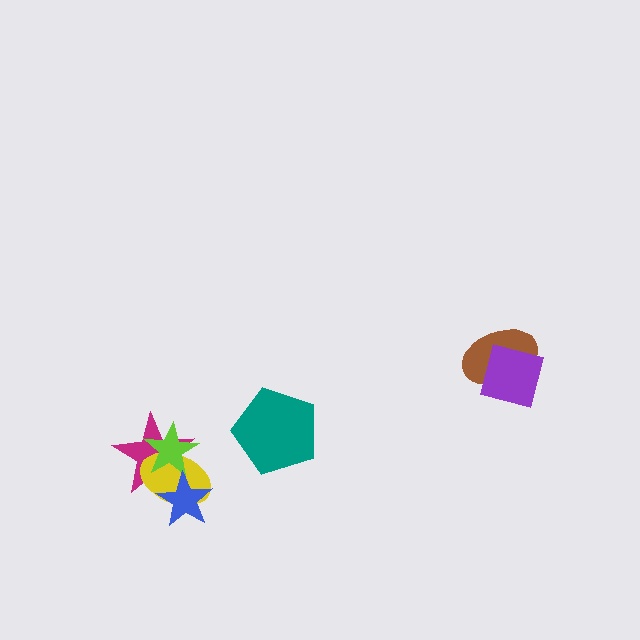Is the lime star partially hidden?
Yes, it is partially covered by another shape.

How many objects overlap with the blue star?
3 objects overlap with the blue star.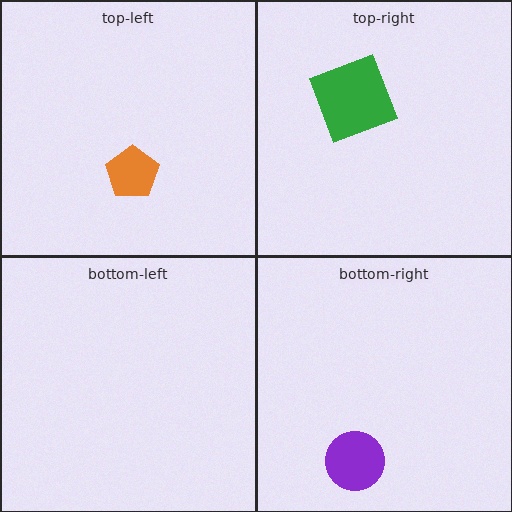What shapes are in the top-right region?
The green square.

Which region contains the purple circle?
The bottom-right region.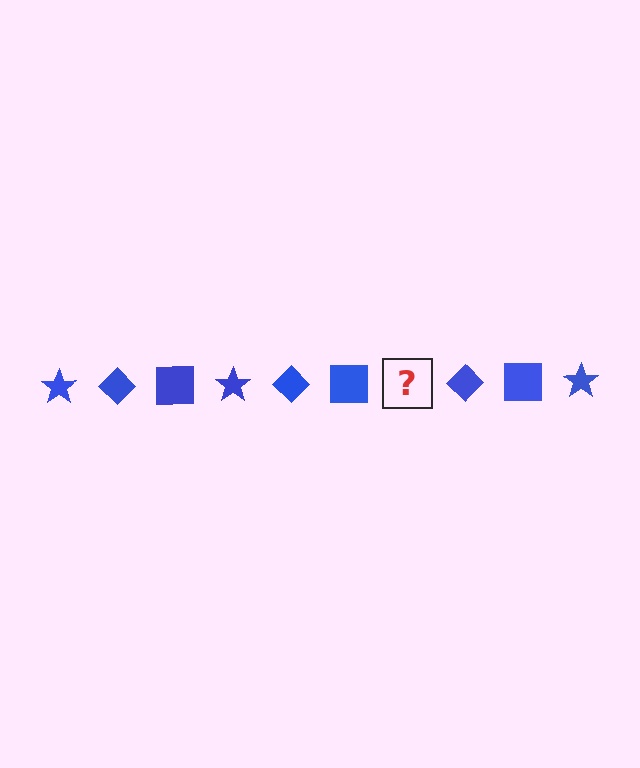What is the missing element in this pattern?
The missing element is a blue star.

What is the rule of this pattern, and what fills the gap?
The rule is that the pattern cycles through star, diamond, square shapes in blue. The gap should be filled with a blue star.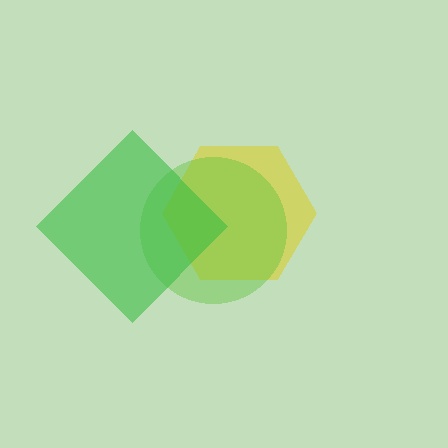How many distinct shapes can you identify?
There are 3 distinct shapes: a yellow hexagon, a lime circle, a green diamond.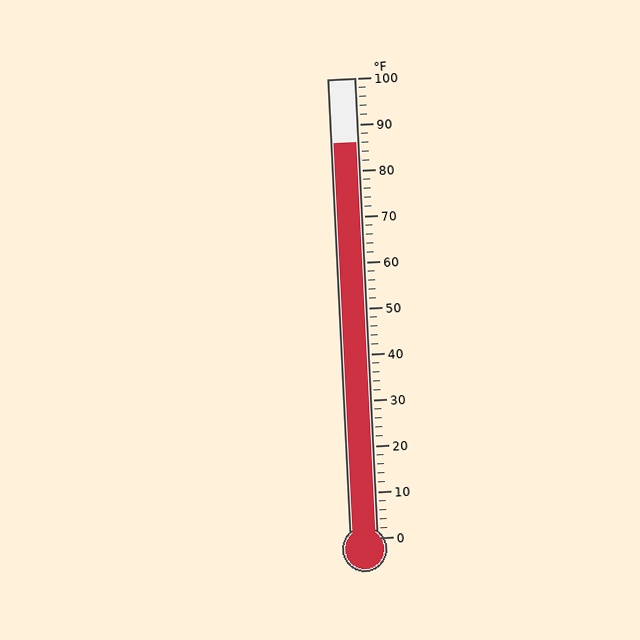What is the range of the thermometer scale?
The thermometer scale ranges from 0°F to 100°F.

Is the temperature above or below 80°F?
The temperature is above 80°F.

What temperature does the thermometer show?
The thermometer shows approximately 86°F.